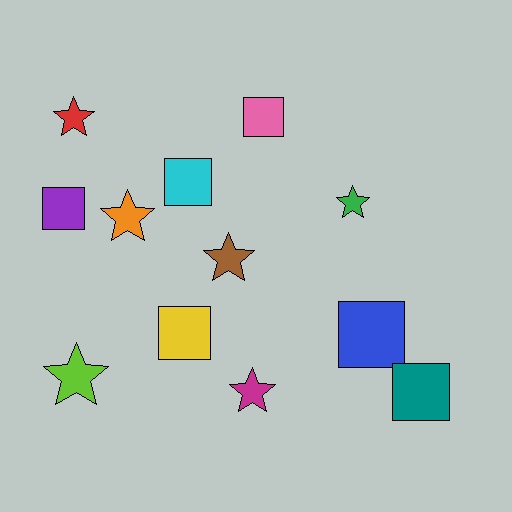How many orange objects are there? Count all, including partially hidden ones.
There is 1 orange object.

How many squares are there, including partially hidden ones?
There are 6 squares.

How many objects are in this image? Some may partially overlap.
There are 12 objects.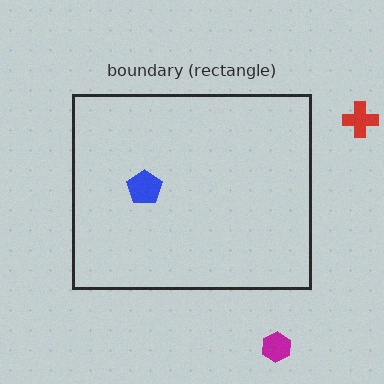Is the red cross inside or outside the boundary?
Outside.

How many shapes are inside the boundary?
1 inside, 2 outside.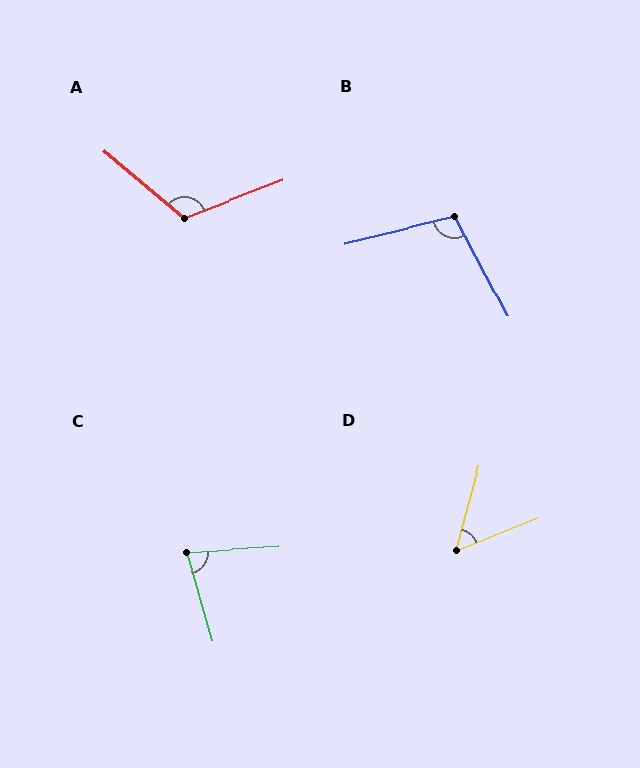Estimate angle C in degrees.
Approximately 77 degrees.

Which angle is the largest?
A, at approximately 119 degrees.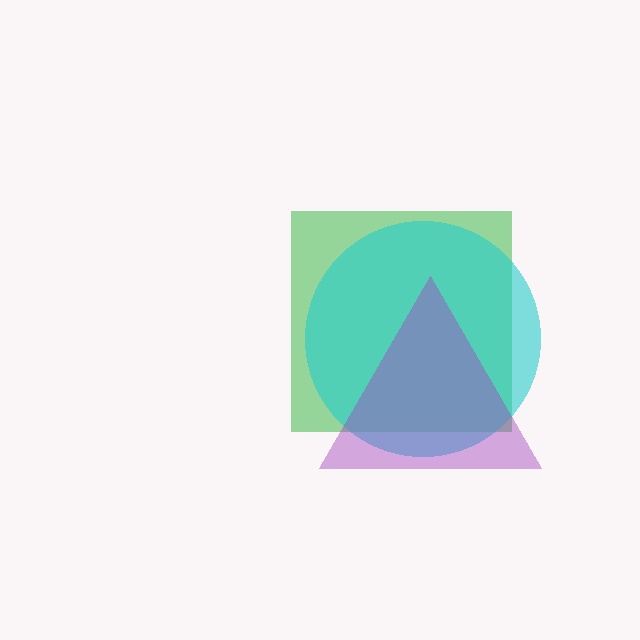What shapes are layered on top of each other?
The layered shapes are: a green square, a cyan circle, a purple triangle.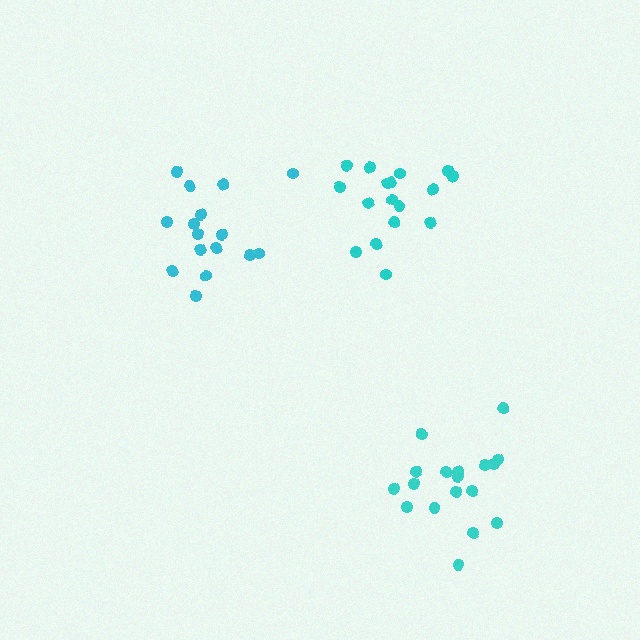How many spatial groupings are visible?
There are 3 spatial groupings.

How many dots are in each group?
Group 1: 17 dots, Group 2: 18 dots, Group 3: 16 dots (51 total).